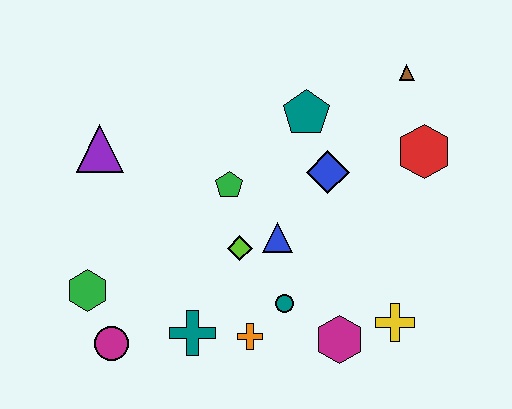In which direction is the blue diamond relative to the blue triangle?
The blue diamond is above the blue triangle.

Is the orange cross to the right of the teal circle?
No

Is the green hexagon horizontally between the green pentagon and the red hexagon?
No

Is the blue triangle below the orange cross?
No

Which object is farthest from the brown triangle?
The magenta circle is farthest from the brown triangle.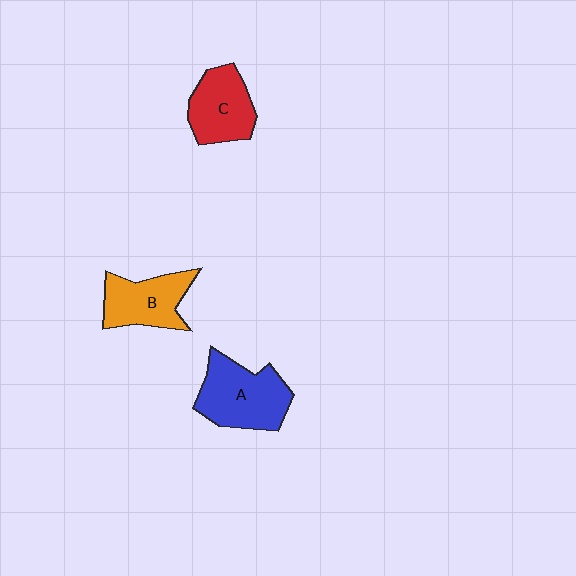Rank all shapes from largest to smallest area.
From largest to smallest: A (blue), B (orange), C (red).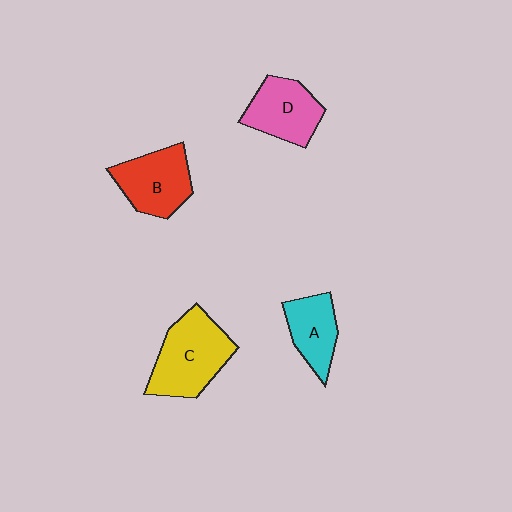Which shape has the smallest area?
Shape A (cyan).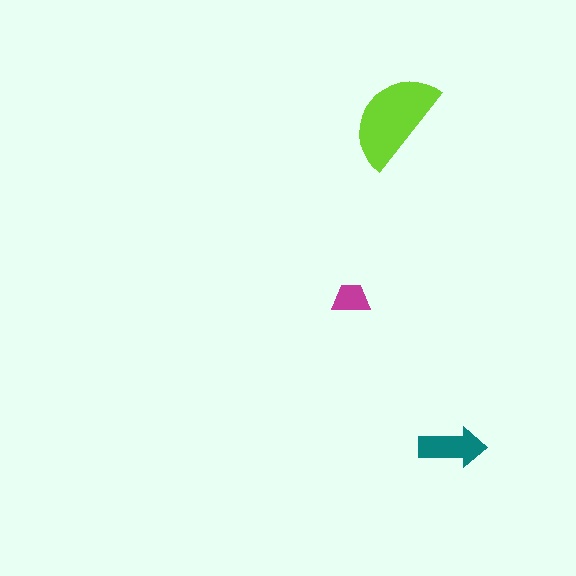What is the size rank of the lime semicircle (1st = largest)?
1st.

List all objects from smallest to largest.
The magenta trapezoid, the teal arrow, the lime semicircle.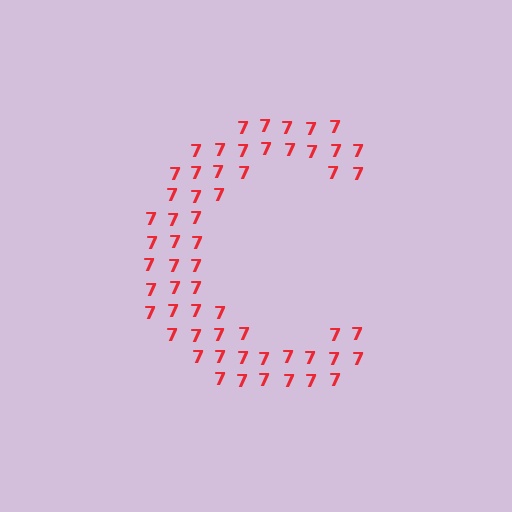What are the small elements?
The small elements are digit 7's.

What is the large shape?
The large shape is the letter C.